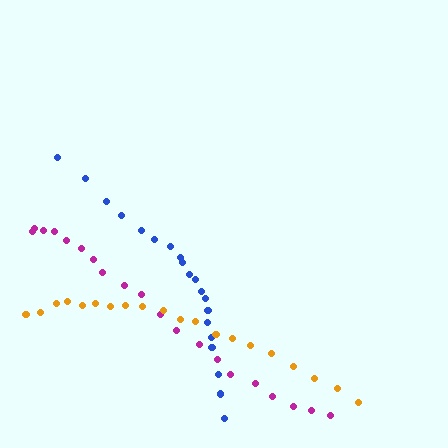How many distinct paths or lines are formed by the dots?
There are 3 distinct paths.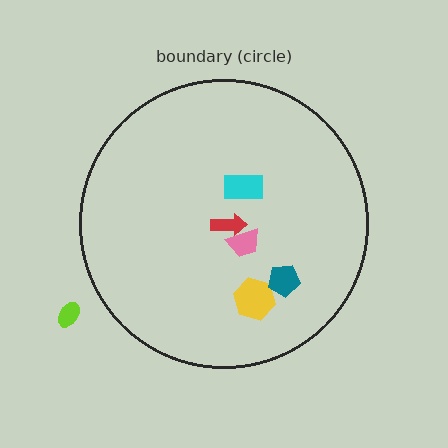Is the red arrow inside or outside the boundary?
Inside.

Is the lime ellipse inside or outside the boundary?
Outside.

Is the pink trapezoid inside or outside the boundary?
Inside.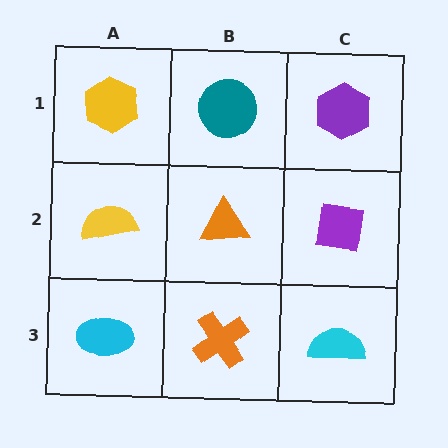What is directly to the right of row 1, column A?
A teal circle.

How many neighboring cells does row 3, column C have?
2.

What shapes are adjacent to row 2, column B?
A teal circle (row 1, column B), an orange cross (row 3, column B), a yellow semicircle (row 2, column A), a purple square (row 2, column C).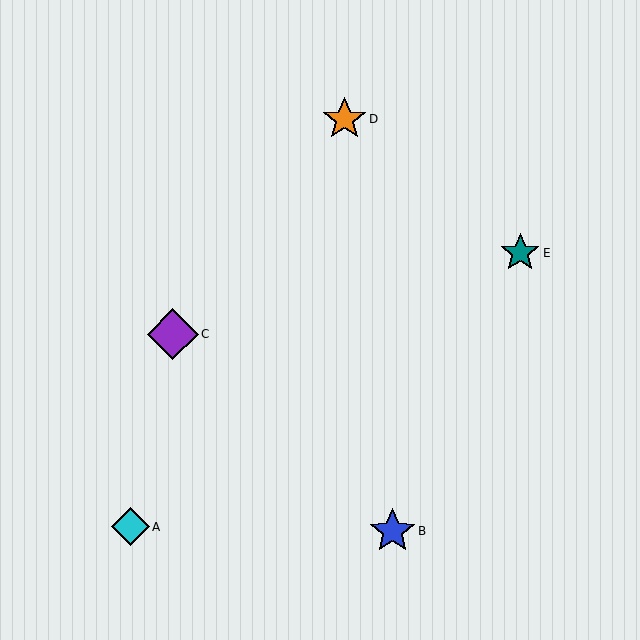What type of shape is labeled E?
Shape E is a teal star.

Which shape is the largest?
The purple diamond (labeled C) is the largest.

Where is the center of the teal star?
The center of the teal star is at (520, 253).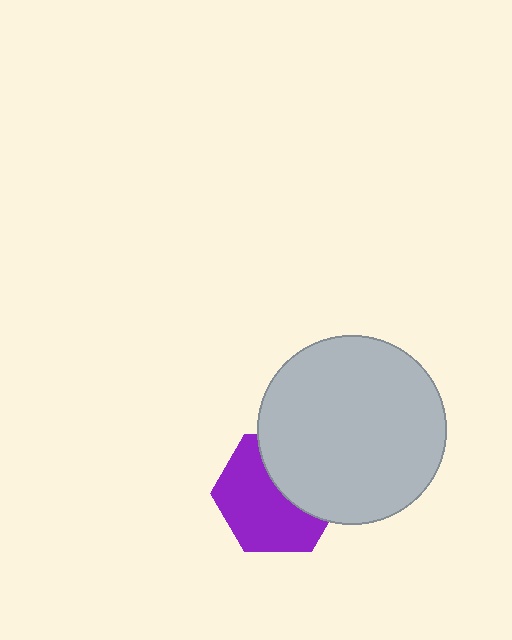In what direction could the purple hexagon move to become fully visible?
The purple hexagon could move toward the lower-left. That would shift it out from behind the light gray circle entirely.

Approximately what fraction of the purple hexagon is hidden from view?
Roughly 41% of the purple hexagon is hidden behind the light gray circle.